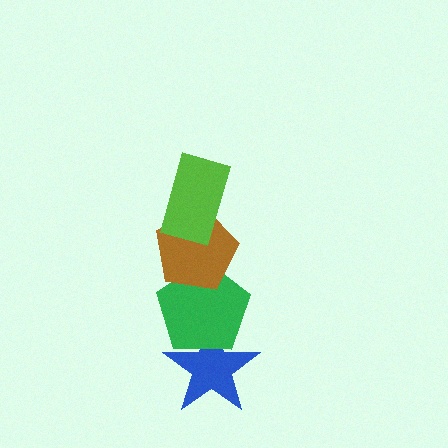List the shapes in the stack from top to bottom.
From top to bottom: the lime rectangle, the brown pentagon, the green pentagon, the blue star.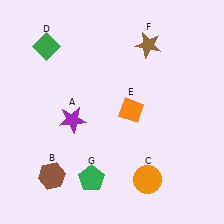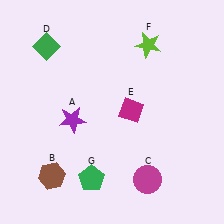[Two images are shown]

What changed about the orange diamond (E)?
In Image 1, E is orange. In Image 2, it changed to magenta.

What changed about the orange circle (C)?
In Image 1, C is orange. In Image 2, it changed to magenta.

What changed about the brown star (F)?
In Image 1, F is brown. In Image 2, it changed to lime.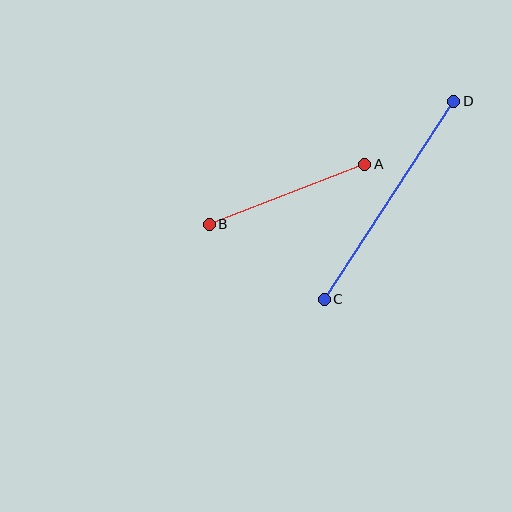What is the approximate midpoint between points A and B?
The midpoint is at approximately (287, 194) pixels.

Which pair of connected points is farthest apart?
Points C and D are farthest apart.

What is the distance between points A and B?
The distance is approximately 167 pixels.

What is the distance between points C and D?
The distance is approximately 237 pixels.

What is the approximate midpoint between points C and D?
The midpoint is at approximately (389, 200) pixels.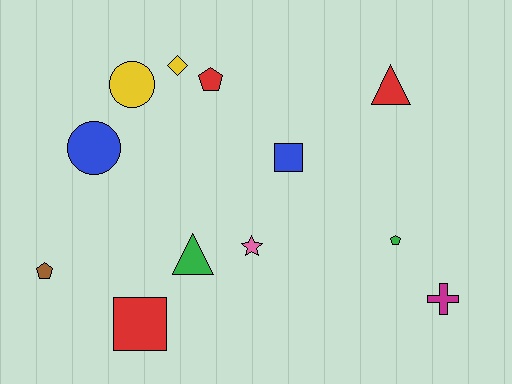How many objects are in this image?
There are 12 objects.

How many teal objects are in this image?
There are no teal objects.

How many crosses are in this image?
There is 1 cross.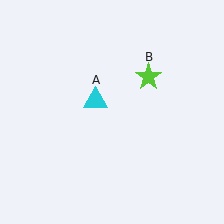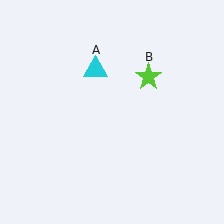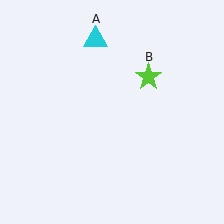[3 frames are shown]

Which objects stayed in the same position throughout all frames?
Lime star (object B) remained stationary.